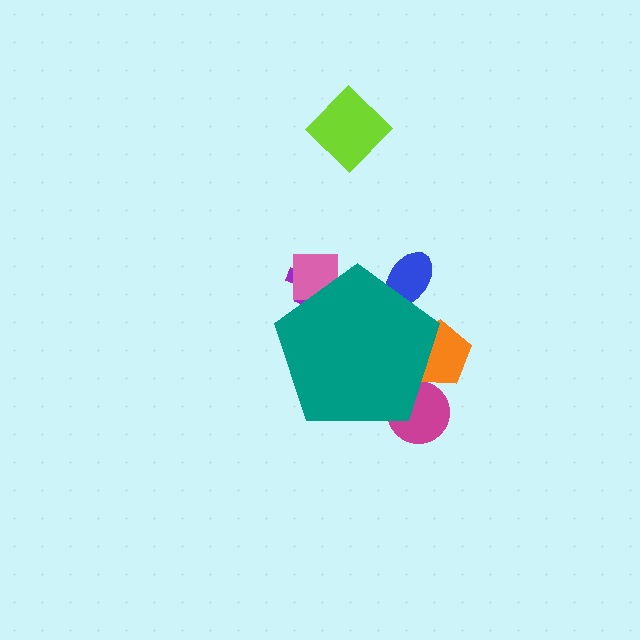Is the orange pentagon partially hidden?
Yes, the orange pentagon is partially hidden behind the teal pentagon.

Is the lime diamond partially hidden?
No, the lime diamond is fully visible.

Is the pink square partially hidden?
Yes, the pink square is partially hidden behind the teal pentagon.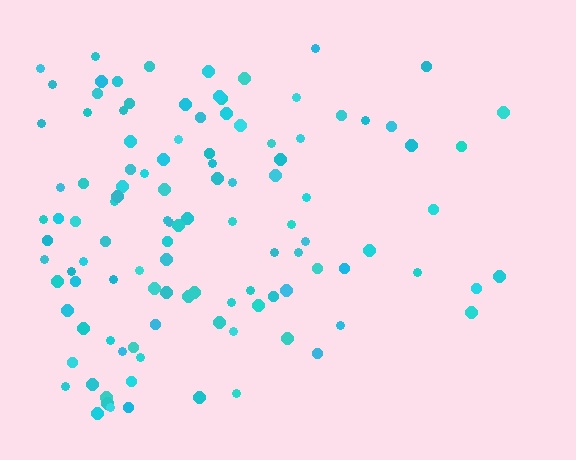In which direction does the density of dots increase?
From right to left, with the left side densest.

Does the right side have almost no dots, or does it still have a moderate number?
Still a moderate number, just noticeably fewer than the left.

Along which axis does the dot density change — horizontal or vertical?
Horizontal.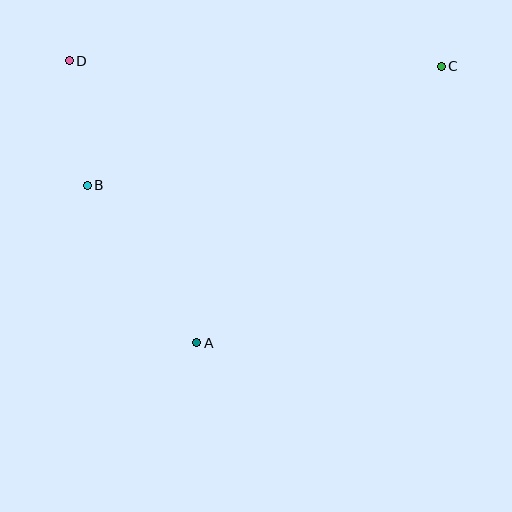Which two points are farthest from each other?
Points B and C are farthest from each other.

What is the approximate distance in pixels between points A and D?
The distance between A and D is approximately 309 pixels.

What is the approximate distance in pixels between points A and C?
The distance between A and C is approximately 369 pixels.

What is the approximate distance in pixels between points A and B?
The distance between A and B is approximately 192 pixels.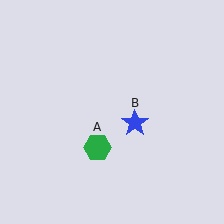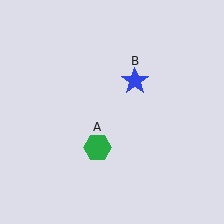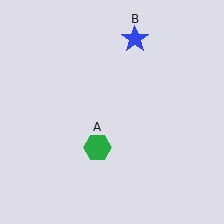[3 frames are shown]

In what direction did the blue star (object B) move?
The blue star (object B) moved up.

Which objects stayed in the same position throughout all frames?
Green hexagon (object A) remained stationary.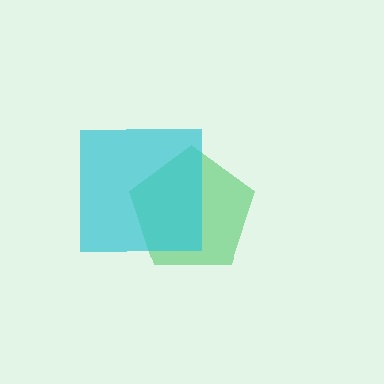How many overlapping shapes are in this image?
There are 2 overlapping shapes in the image.